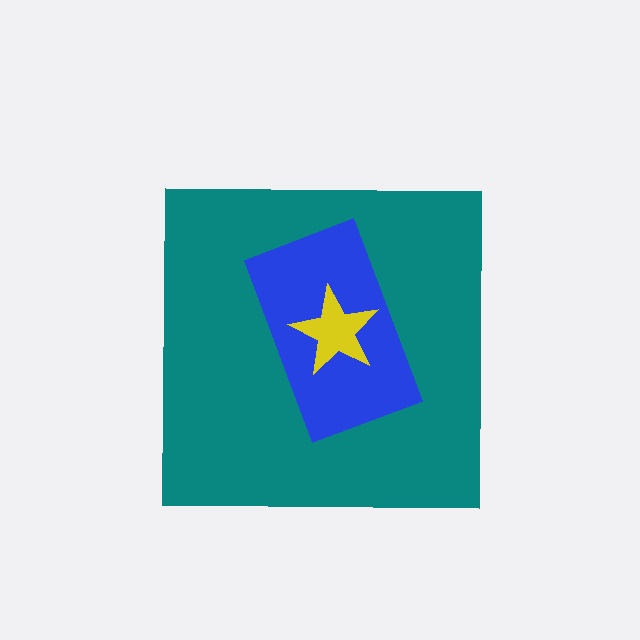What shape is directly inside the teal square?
The blue rectangle.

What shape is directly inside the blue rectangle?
The yellow star.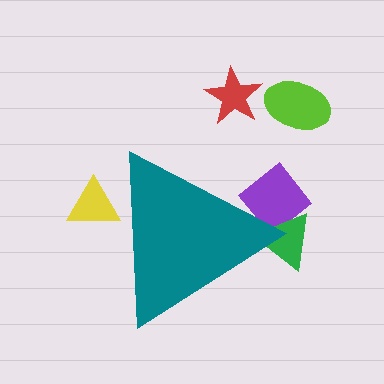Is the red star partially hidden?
No, the red star is fully visible.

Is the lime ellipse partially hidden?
No, the lime ellipse is fully visible.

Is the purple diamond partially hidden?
Yes, the purple diamond is partially hidden behind the teal triangle.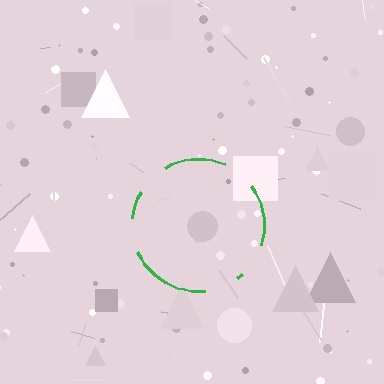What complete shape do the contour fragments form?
The contour fragments form a circle.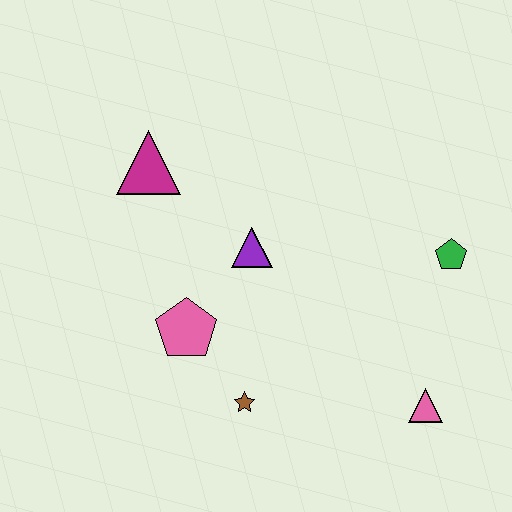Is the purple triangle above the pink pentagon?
Yes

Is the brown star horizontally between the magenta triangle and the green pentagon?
Yes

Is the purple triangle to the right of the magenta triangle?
Yes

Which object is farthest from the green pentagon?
The magenta triangle is farthest from the green pentagon.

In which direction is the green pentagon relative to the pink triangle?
The green pentagon is above the pink triangle.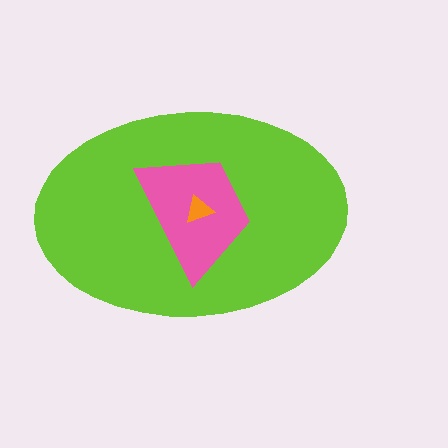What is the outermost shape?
The lime ellipse.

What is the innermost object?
The orange triangle.